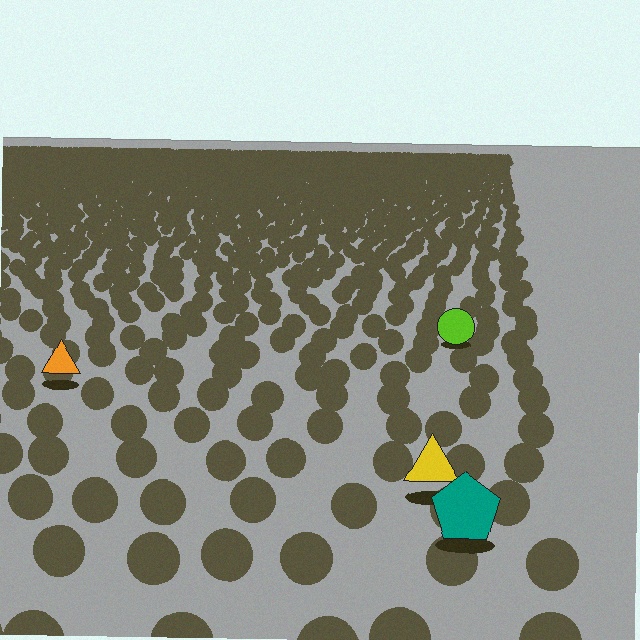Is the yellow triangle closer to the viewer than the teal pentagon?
No. The teal pentagon is closer — you can tell from the texture gradient: the ground texture is coarser near it.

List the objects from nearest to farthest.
From nearest to farthest: the teal pentagon, the yellow triangle, the orange triangle, the lime circle.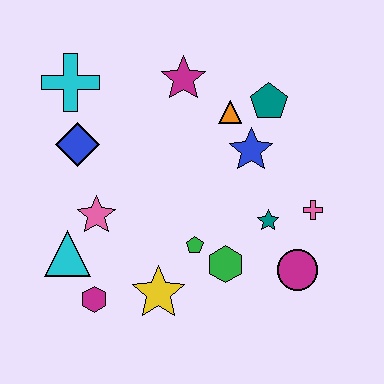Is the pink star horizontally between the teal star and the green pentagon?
No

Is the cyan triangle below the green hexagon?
No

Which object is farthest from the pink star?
The pink cross is farthest from the pink star.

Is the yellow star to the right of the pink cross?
No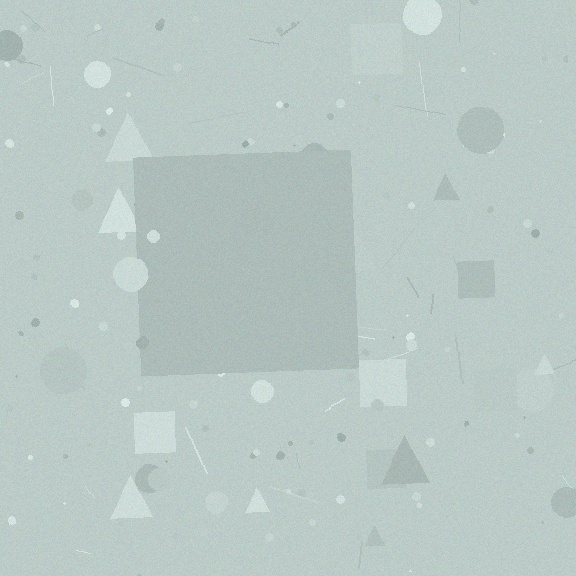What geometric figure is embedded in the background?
A square is embedded in the background.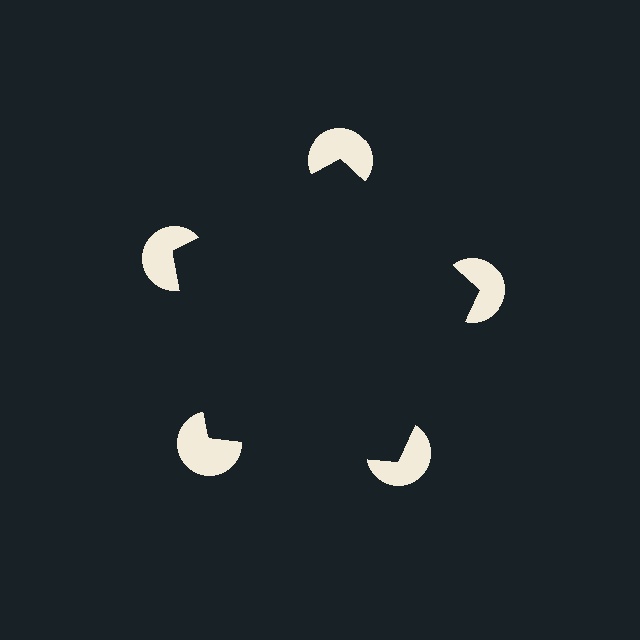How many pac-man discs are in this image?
There are 5 — one at each vertex of the illusory pentagon.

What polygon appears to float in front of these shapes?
An illusory pentagon — its edges are inferred from the aligned wedge cuts in the pac-man discs, not physically drawn.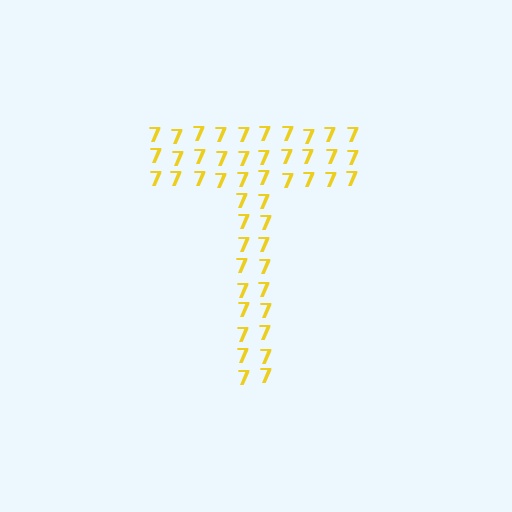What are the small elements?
The small elements are digit 7's.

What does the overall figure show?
The overall figure shows the letter T.